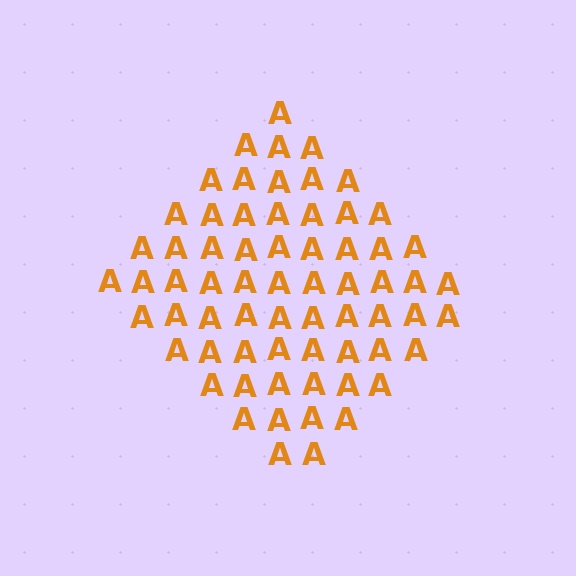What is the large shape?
The large shape is a diamond.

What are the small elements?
The small elements are letter A's.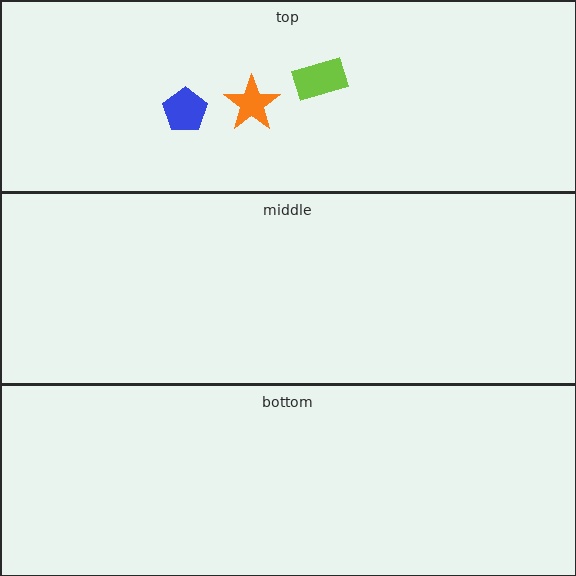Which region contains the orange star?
The top region.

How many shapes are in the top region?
3.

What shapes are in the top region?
The orange star, the blue pentagon, the lime rectangle.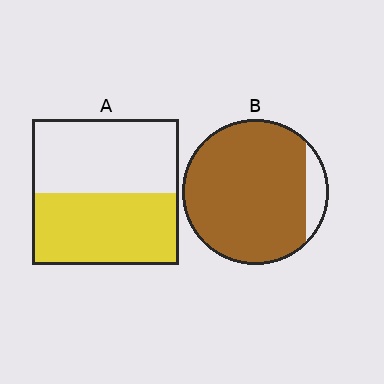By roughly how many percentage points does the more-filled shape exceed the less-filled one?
By roughly 40 percentage points (B over A).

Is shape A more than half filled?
Roughly half.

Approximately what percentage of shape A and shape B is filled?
A is approximately 50% and B is approximately 90%.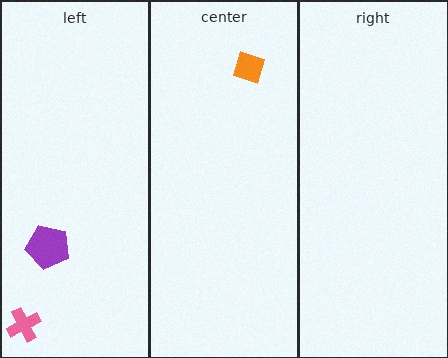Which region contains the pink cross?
The left region.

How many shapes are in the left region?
2.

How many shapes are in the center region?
1.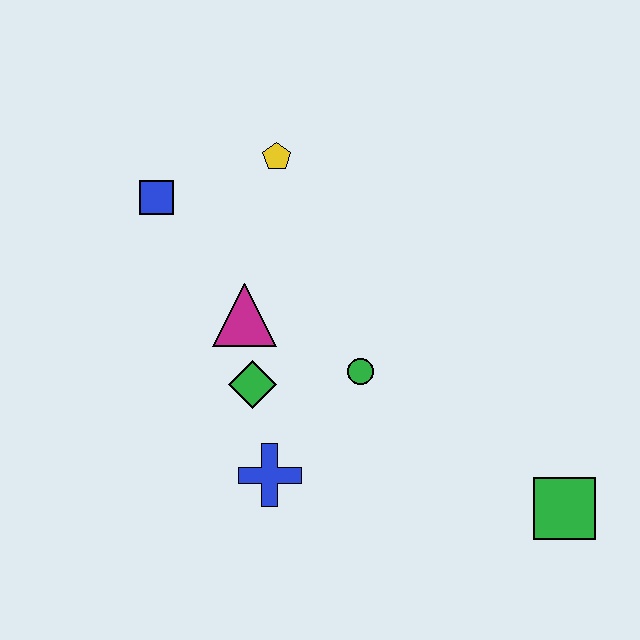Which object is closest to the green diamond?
The magenta triangle is closest to the green diamond.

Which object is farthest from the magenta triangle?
The green square is farthest from the magenta triangle.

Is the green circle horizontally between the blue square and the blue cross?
No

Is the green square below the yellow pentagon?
Yes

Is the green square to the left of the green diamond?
No